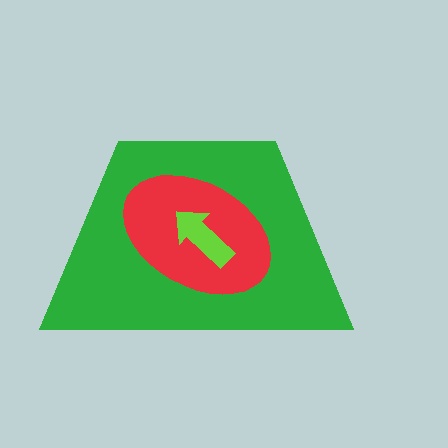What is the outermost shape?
The green trapezoid.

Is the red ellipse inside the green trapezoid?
Yes.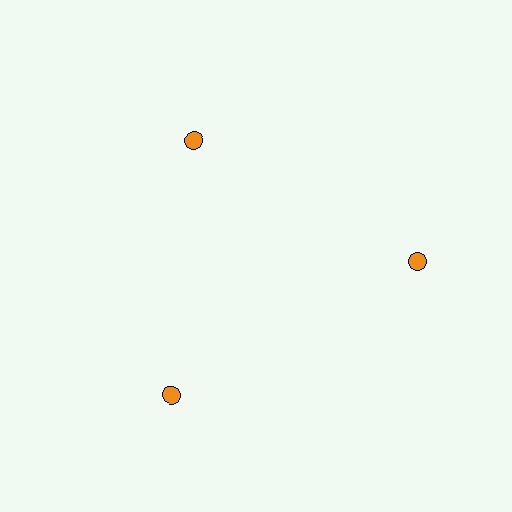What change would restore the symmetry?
The symmetry would be restored by moving it outward, back onto the ring so that all 3 circles sit at equal angles and equal distance from the center.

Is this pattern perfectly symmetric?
No. The 3 orange circles are arranged in a ring, but one element near the 11 o'clock position is pulled inward toward the center, breaking the 3-fold rotational symmetry.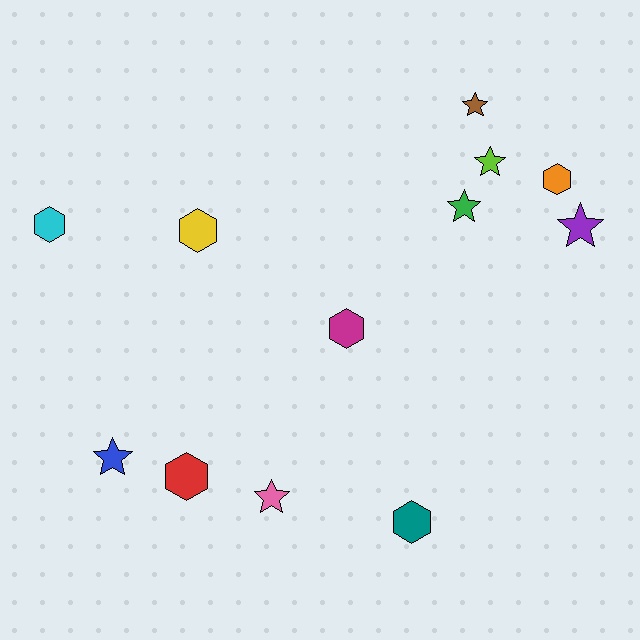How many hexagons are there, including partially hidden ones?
There are 6 hexagons.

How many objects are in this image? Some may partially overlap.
There are 12 objects.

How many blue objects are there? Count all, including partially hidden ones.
There is 1 blue object.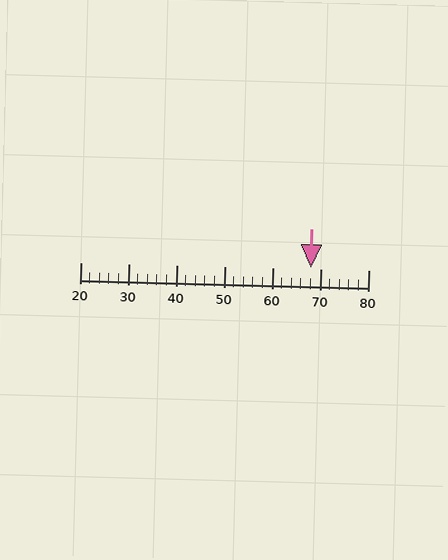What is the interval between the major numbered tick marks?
The major tick marks are spaced 10 units apart.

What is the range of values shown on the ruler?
The ruler shows values from 20 to 80.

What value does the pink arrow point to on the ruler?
The pink arrow points to approximately 68.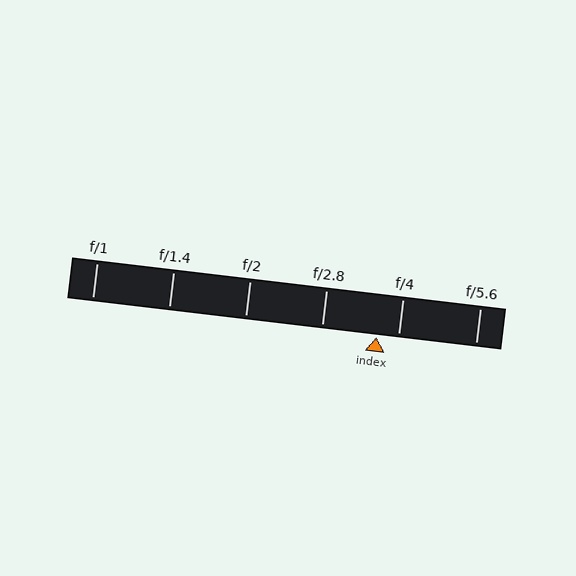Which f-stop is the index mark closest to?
The index mark is closest to f/4.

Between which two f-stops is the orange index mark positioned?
The index mark is between f/2.8 and f/4.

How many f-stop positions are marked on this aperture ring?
There are 6 f-stop positions marked.